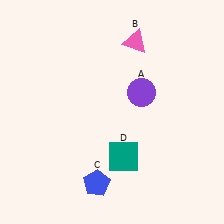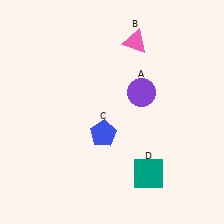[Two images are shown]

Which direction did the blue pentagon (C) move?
The blue pentagon (C) moved up.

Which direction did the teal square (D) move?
The teal square (D) moved right.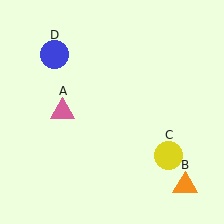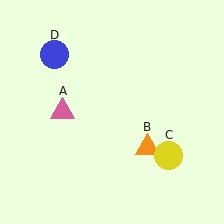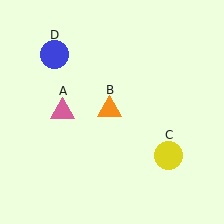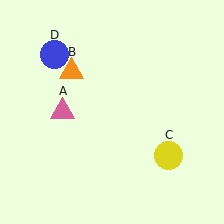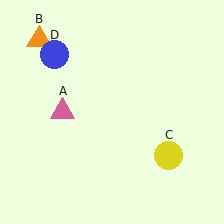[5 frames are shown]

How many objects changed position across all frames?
1 object changed position: orange triangle (object B).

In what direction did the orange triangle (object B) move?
The orange triangle (object B) moved up and to the left.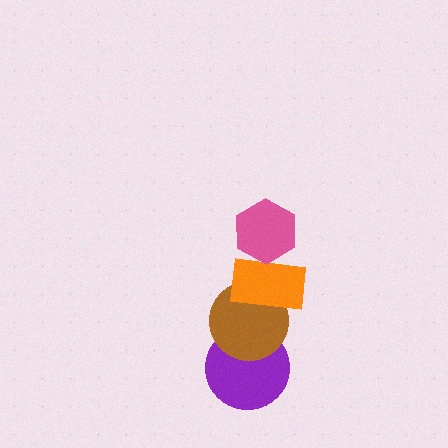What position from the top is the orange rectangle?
The orange rectangle is 2nd from the top.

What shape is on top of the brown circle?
The orange rectangle is on top of the brown circle.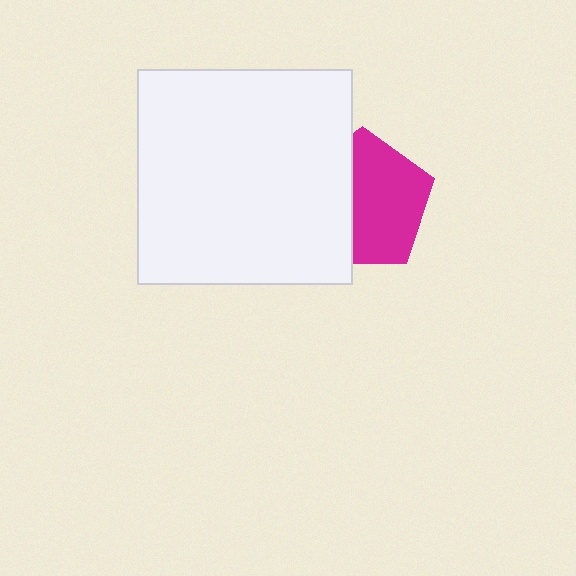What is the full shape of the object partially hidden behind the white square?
The partially hidden object is a magenta pentagon.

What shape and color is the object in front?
The object in front is a white square.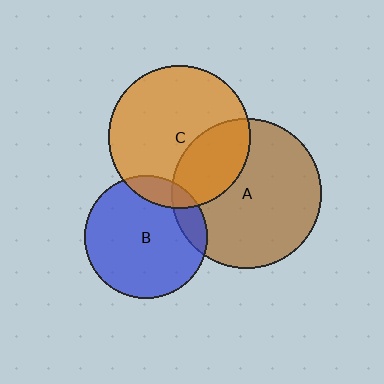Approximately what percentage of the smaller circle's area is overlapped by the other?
Approximately 30%.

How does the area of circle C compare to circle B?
Approximately 1.3 times.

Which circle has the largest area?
Circle A (brown).